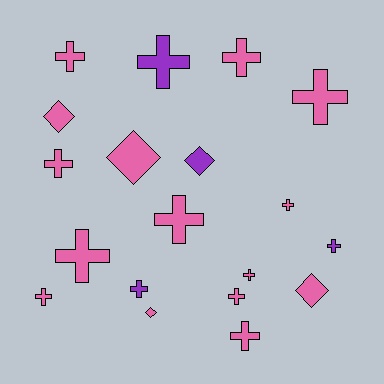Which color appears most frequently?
Pink, with 15 objects.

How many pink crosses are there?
There are 11 pink crosses.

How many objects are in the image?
There are 19 objects.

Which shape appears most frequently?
Cross, with 14 objects.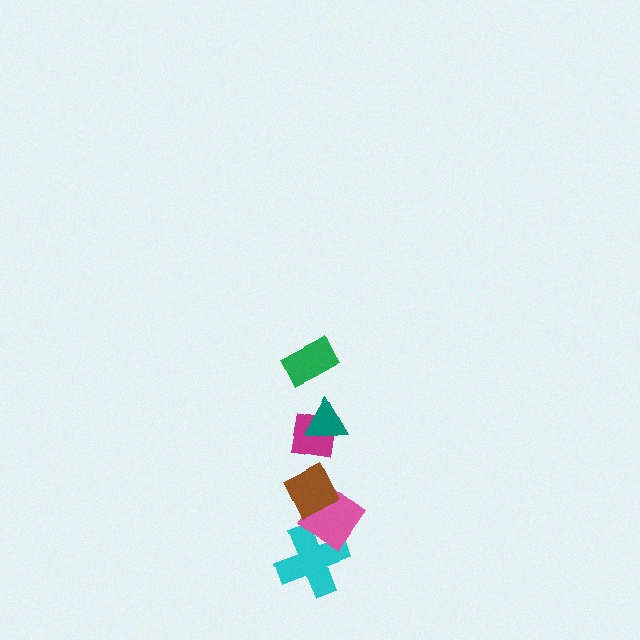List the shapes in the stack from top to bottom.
From top to bottom: the green rectangle, the teal triangle, the magenta square, the brown diamond, the pink diamond, the cyan cross.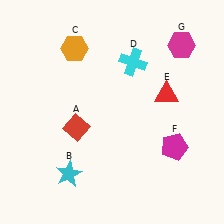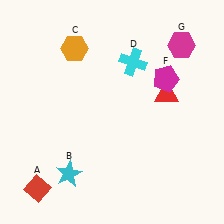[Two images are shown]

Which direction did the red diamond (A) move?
The red diamond (A) moved down.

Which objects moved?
The objects that moved are: the red diamond (A), the magenta pentagon (F).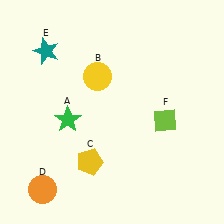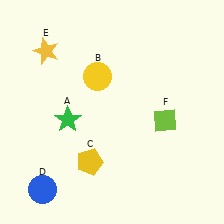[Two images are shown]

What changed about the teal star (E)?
In Image 1, E is teal. In Image 2, it changed to yellow.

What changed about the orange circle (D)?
In Image 1, D is orange. In Image 2, it changed to blue.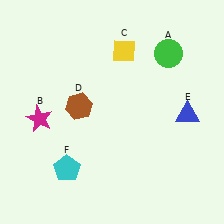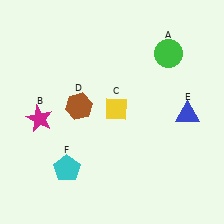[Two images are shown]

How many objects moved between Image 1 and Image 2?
1 object moved between the two images.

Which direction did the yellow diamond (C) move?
The yellow diamond (C) moved down.